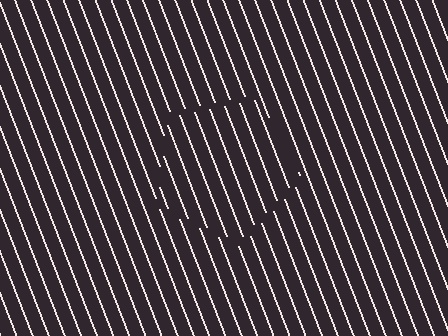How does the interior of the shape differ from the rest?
The interior of the shape contains the same grating, shifted by half a period — the contour is defined by the phase discontinuity where line-ends from the inner and outer gratings abut.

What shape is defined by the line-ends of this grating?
An illusory pentagon. The interior of the shape contains the same grating, shifted by half a period — the contour is defined by the phase discontinuity where line-ends from the inner and outer gratings abut.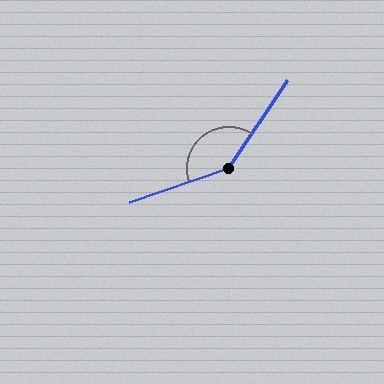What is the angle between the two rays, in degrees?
Approximately 143 degrees.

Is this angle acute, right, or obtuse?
It is obtuse.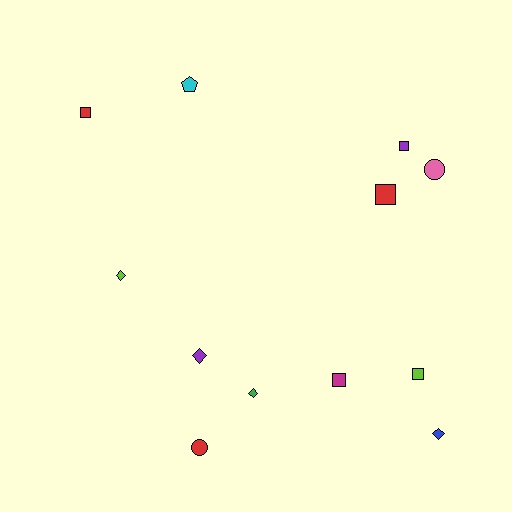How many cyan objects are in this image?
There is 1 cyan object.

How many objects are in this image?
There are 12 objects.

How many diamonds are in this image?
There are 4 diamonds.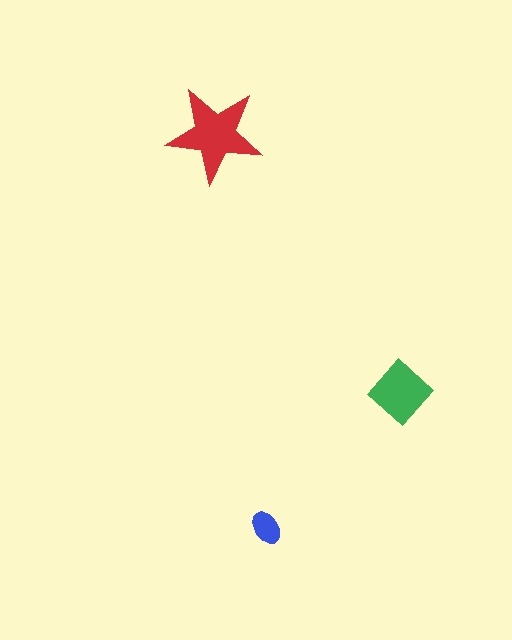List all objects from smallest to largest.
The blue ellipse, the green diamond, the red star.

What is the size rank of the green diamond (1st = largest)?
2nd.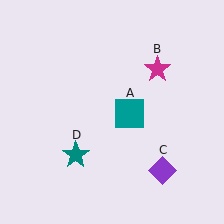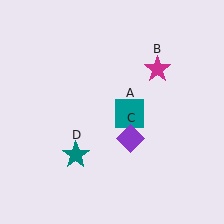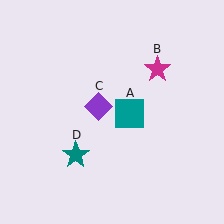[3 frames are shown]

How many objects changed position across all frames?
1 object changed position: purple diamond (object C).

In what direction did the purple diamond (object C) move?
The purple diamond (object C) moved up and to the left.